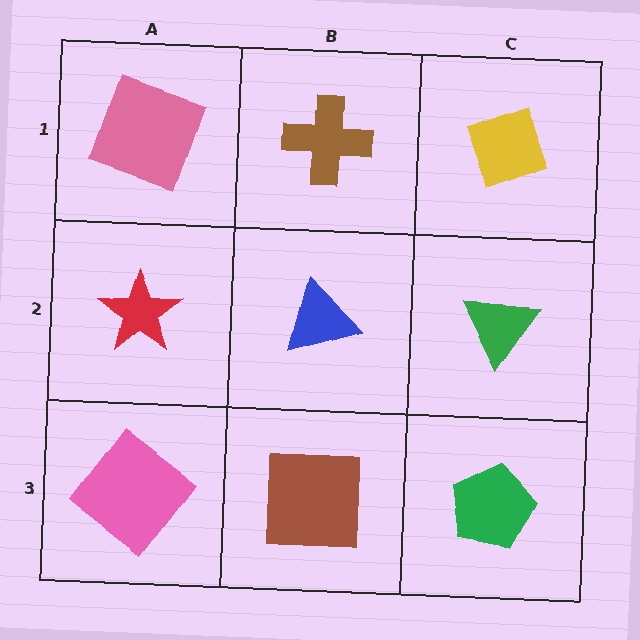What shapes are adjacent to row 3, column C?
A green triangle (row 2, column C), a brown square (row 3, column B).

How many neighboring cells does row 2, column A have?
3.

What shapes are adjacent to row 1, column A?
A red star (row 2, column A), a brown cross (row 1, column B).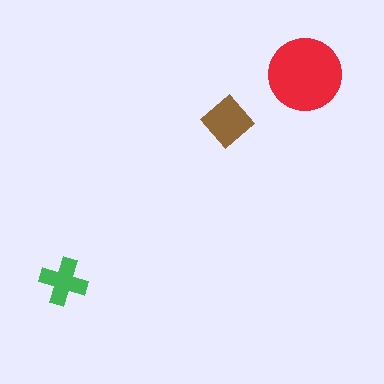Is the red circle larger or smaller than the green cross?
Larger.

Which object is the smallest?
The green cross.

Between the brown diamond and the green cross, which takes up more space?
The brown diamond.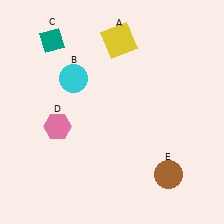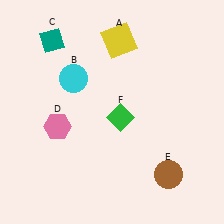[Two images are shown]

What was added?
A green diamond (F) was added in Image 2.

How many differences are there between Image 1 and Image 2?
There is 1 difference between the two images.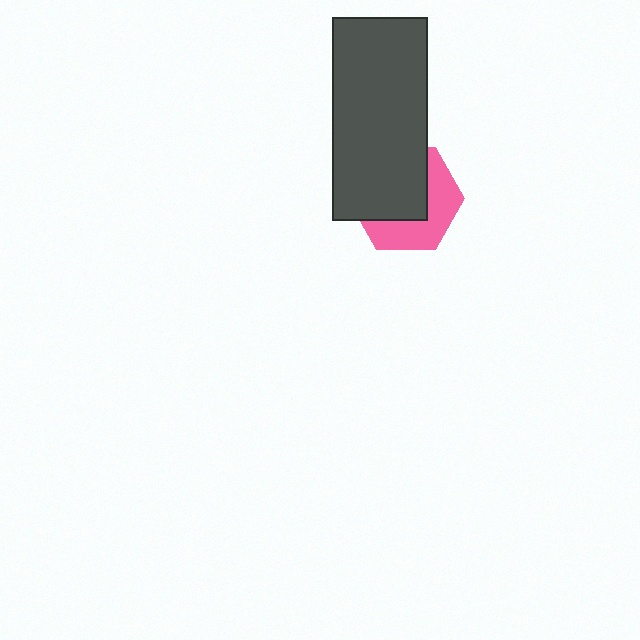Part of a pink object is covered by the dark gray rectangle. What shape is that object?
It is a hexagon.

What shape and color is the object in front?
The object in front is a dark gray rectangle.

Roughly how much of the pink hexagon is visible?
A small part of it is visible (roughly 44%).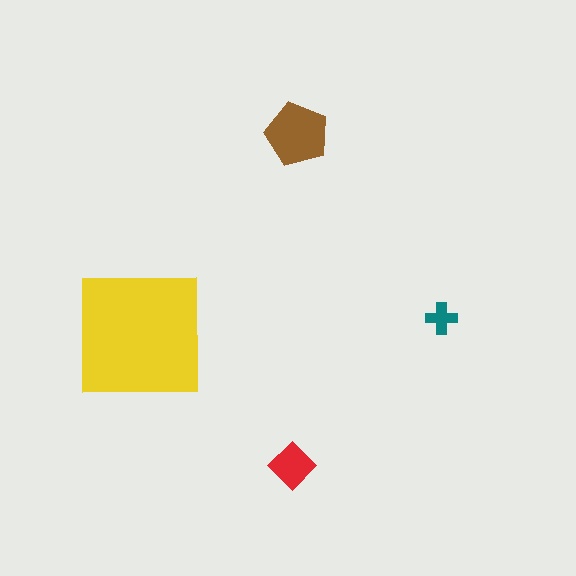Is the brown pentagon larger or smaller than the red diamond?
Larger.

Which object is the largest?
The yellow square.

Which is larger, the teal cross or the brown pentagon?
The brown pentagon.